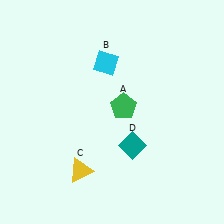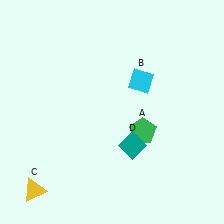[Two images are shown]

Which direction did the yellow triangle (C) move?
The yellow triangle (C) moved left.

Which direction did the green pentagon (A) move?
The green pentagon (A) moved down.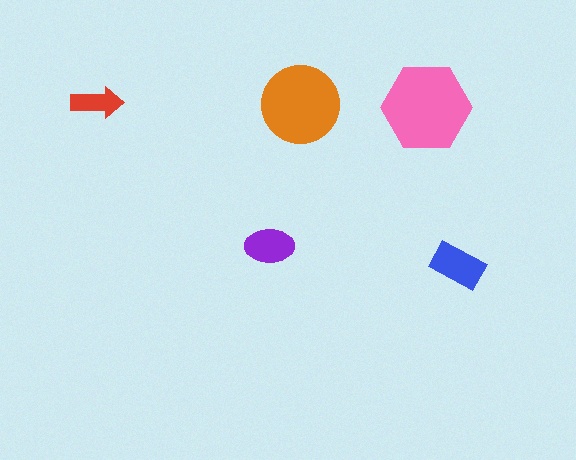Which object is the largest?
The pink hexagon.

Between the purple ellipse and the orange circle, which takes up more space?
The orange circle.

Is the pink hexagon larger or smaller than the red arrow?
Larger.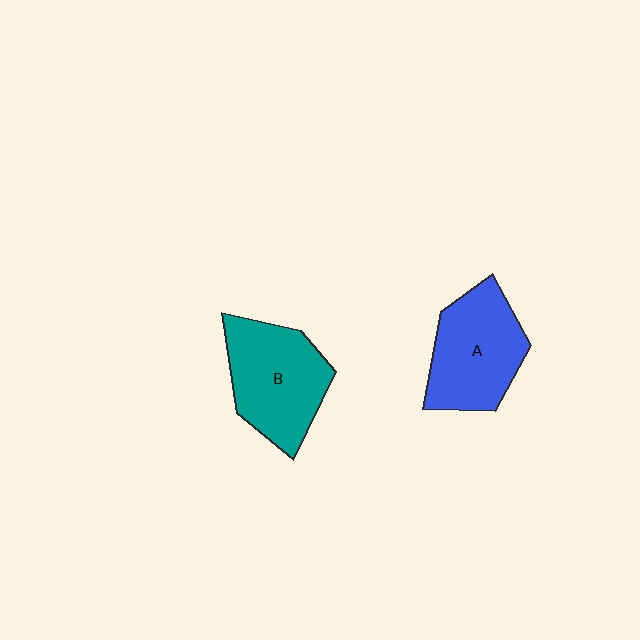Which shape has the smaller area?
Shape A (blue).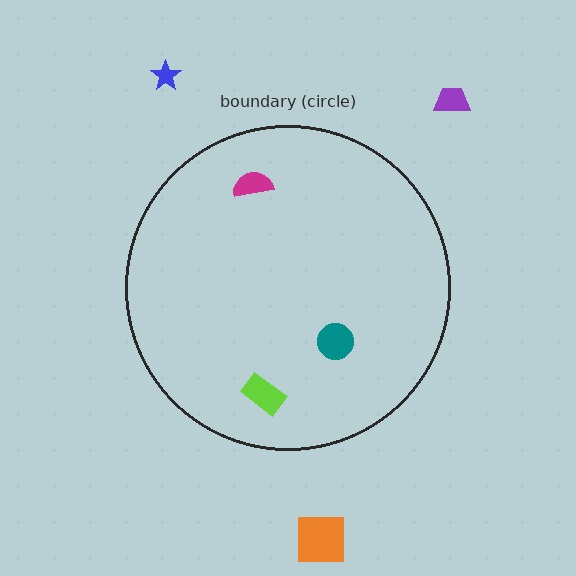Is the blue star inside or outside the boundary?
Outside.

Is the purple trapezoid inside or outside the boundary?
Outside.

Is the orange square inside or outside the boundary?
Outside.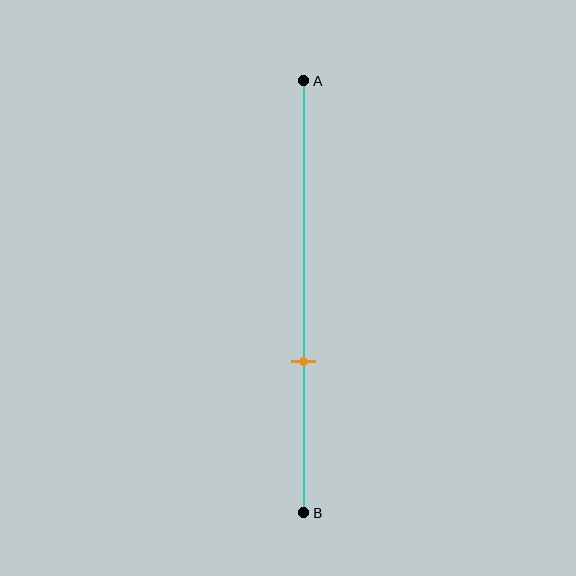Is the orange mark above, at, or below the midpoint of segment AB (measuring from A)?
The orange mark is below the midpoint of segment AB.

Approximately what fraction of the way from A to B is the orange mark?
The orange mark is approximately 65% of the way from A to B.